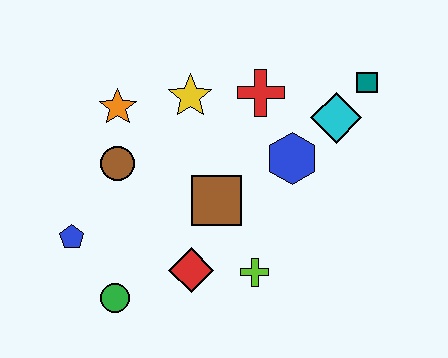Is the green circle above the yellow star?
No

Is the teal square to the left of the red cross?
No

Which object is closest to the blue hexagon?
The cyan diamond is closest to the blue hexagon.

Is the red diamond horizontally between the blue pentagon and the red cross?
Yes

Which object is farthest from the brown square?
The teal square is farthest from the brown square.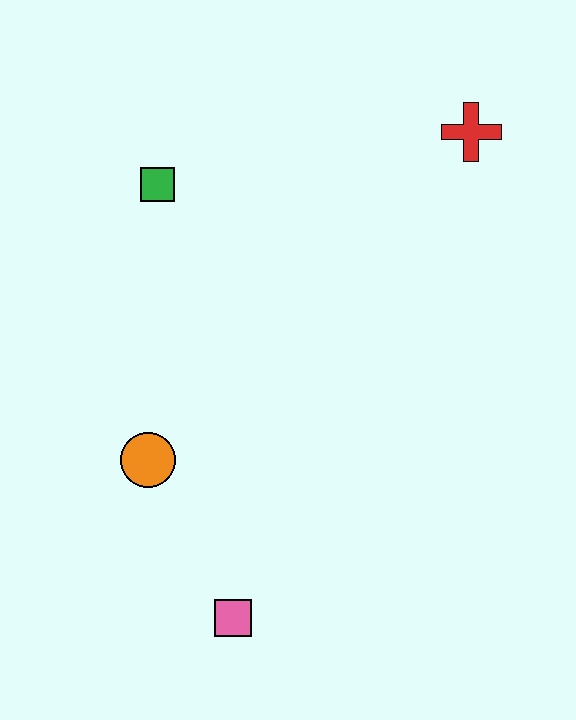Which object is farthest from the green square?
The pink square is farthest from the green square.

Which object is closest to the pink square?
The orange circle is closest to the pink square.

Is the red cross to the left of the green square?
No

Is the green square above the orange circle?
Yes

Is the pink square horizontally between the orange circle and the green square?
No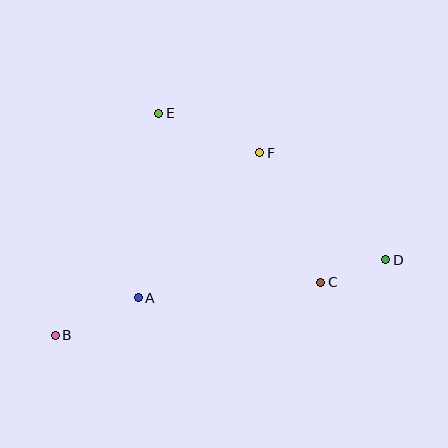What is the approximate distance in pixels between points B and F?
The distance between B and F is approximately 274 pixels.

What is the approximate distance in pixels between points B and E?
The distance between B and E is approximately 245 pixels.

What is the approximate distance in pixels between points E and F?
The distance between E and F is approximately 109 pixels.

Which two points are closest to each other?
Points C and D are closest to each other.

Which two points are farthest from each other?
Points B and D are farthest from each other.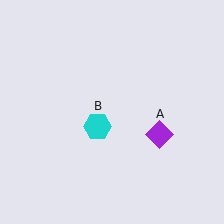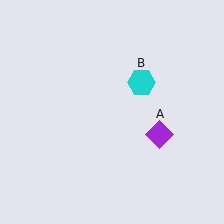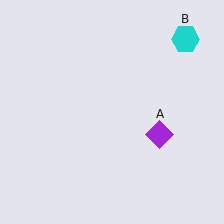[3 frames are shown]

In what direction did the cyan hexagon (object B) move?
The cyan hexagon (object B) moved up and to the right.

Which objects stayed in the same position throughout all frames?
Purple diamond (object A) remained stationary.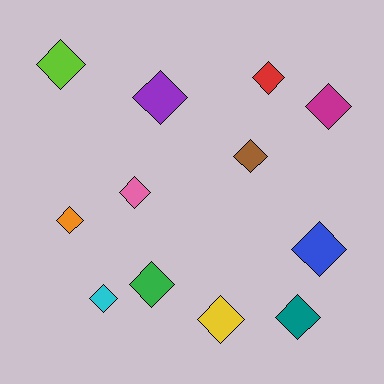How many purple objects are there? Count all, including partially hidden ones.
There is 1 purple object.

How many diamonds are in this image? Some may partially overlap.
There are 12 diamonds.